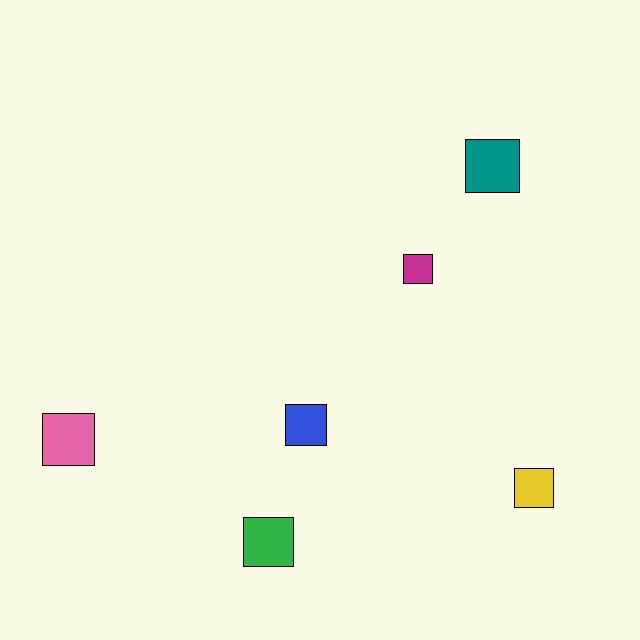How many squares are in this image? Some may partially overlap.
There are 6 squares.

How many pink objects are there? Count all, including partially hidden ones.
There is 1 pink object.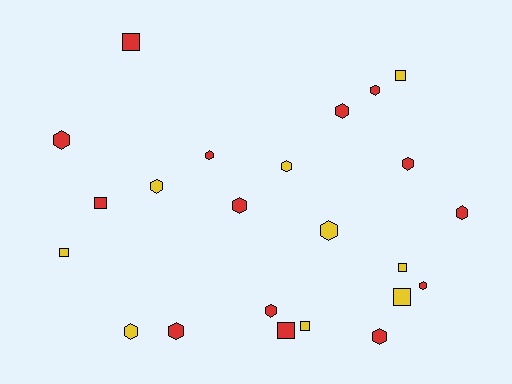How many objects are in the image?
There are 23 objects.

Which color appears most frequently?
Red, with 14 objects.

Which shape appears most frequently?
Hexagon, with 15 objects.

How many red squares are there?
There are 3 red squares.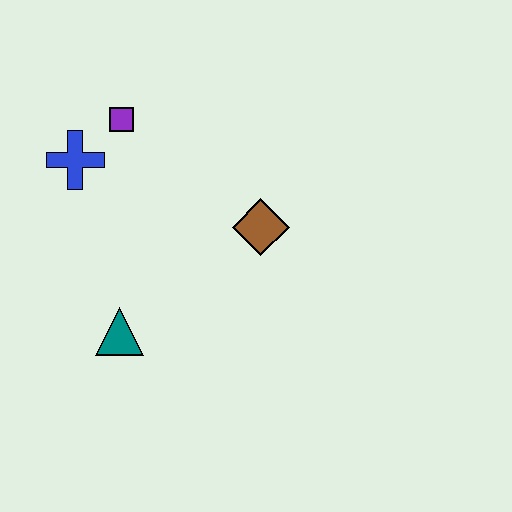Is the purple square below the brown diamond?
No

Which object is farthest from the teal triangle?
The purple square is farthest from the teal triangle.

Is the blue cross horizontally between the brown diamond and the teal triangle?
No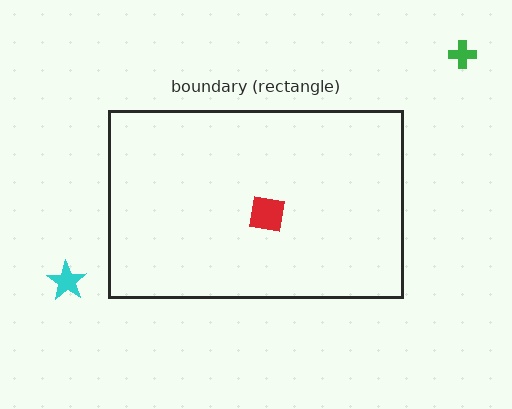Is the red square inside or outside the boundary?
Inside.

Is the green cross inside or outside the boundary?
Outside.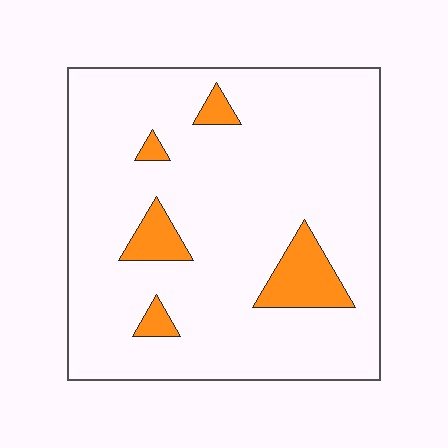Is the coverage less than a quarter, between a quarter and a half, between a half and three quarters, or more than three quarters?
Less than a quarter.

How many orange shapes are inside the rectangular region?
5.